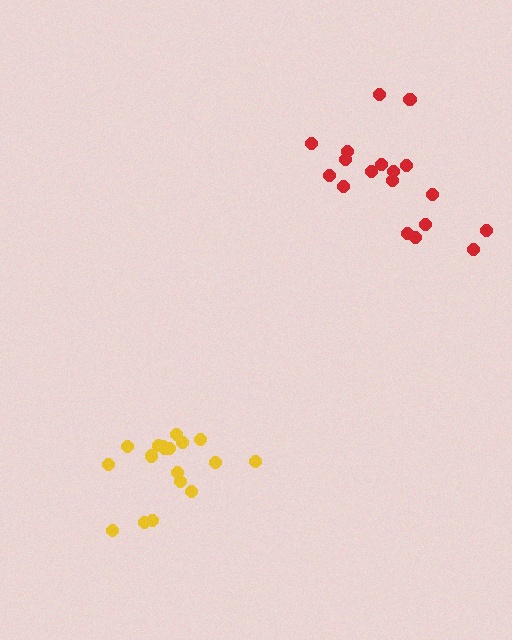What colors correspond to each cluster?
The clusters are colored: yellow, red.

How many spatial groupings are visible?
There are 2 spatial groupings.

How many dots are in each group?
Group 1: 18 dots, Group 2: 18 dots (36 total).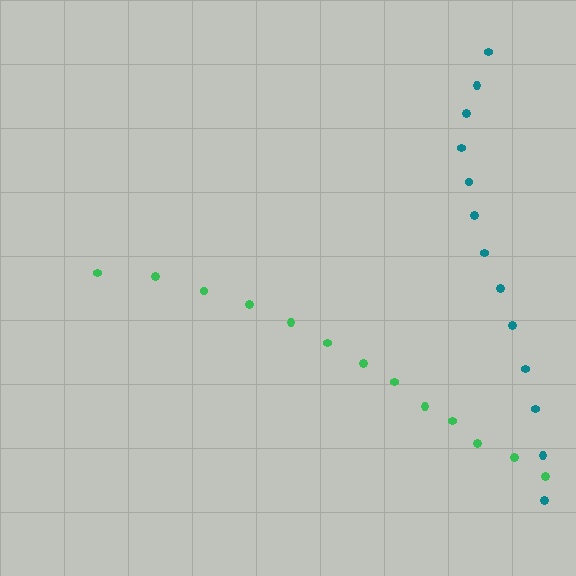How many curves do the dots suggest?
There are 2 distinct paths.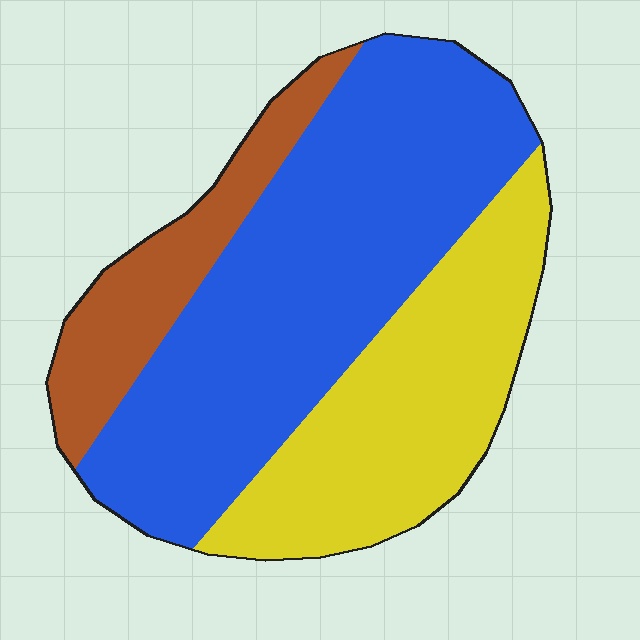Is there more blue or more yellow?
Blue.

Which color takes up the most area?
Blue, at roughly 55%.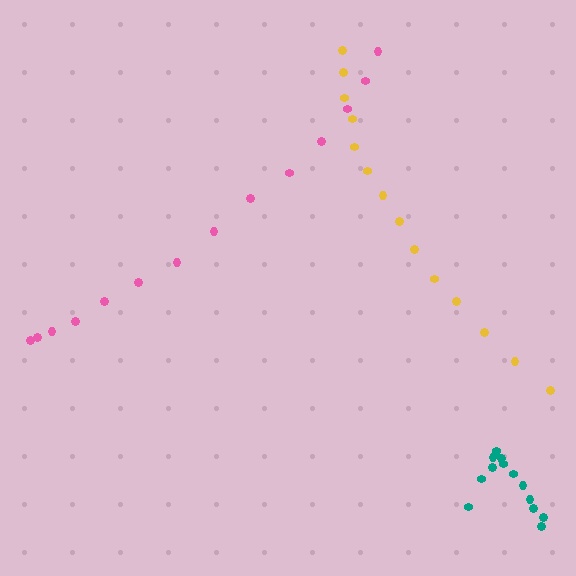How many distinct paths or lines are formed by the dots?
There are 3 distinct paths.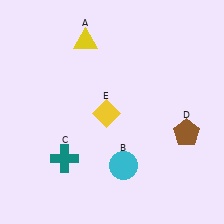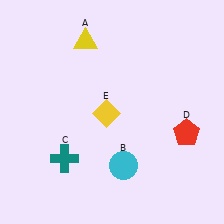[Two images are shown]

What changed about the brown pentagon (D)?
In Image 1, D is brown. In Image 2, it changed to red.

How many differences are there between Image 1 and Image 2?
There is 1 difference between the two images.